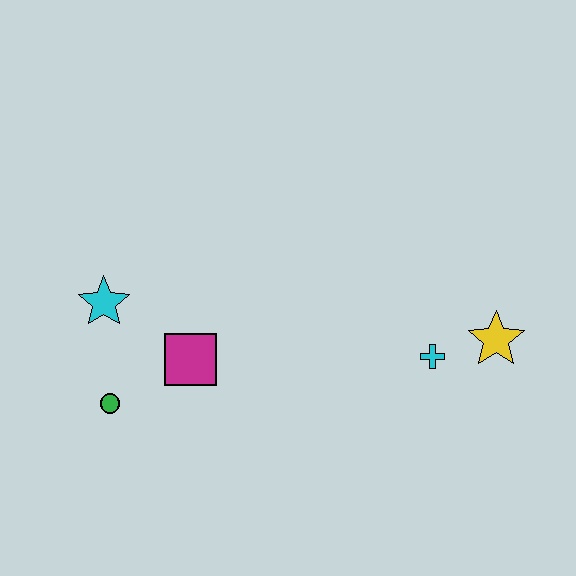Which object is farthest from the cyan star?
The yellow star is farthest from the cyan star.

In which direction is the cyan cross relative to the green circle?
The cyan cross is to the right of the green circle.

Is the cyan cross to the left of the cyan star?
No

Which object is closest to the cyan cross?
The yellow star is closest to the cyan cross.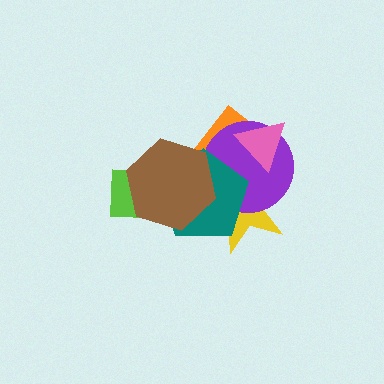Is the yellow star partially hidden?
Yes, it is partially covered by another shape.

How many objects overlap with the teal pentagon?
5 objects overlap with the teal pentagon.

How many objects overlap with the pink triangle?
3 objects overlap with the pink triangle.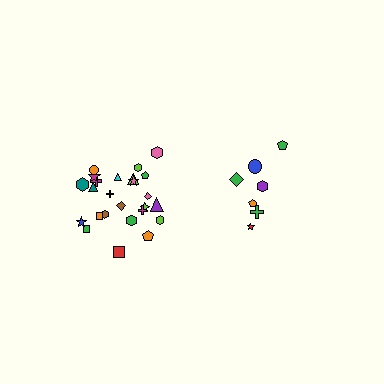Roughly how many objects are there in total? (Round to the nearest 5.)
Roughly 30 objects in total.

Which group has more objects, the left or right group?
The left group.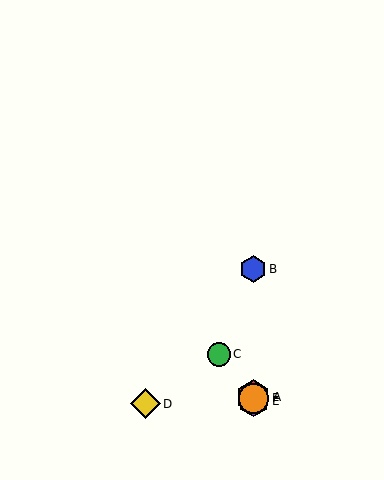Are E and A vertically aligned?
Yes, both are at x≈253.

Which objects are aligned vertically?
Objects A, B, E, F are aligned vertically.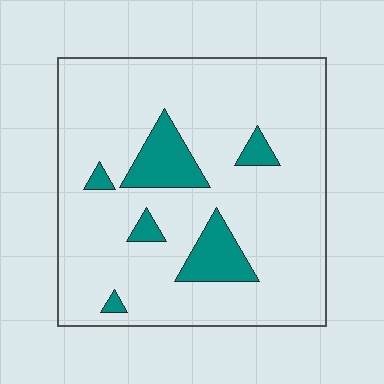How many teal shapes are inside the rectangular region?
6.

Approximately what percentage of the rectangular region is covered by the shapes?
Approximately 15%.